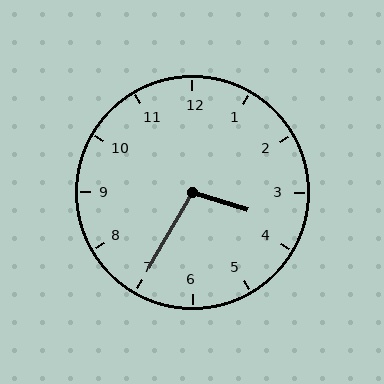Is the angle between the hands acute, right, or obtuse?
It is obtuse.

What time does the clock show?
3:35.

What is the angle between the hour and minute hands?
Approximately 102 degrees.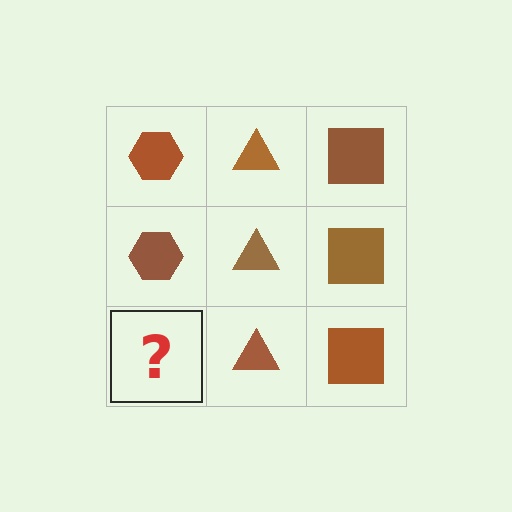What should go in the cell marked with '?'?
The missing cell should contain a brown hexagon.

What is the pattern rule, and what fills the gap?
The rule is that each column has a consistent shape. The gap should be filled with a brown hexagon.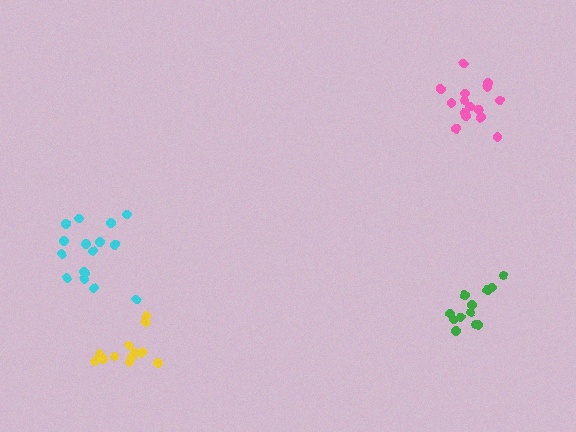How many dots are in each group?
Group 1: 13 dots, Group 2: 16 dots, Group 3: 15 dots, Group 4: 12 dots (56 total).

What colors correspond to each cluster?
The clusters are colored: yellow, cyan, pink, green.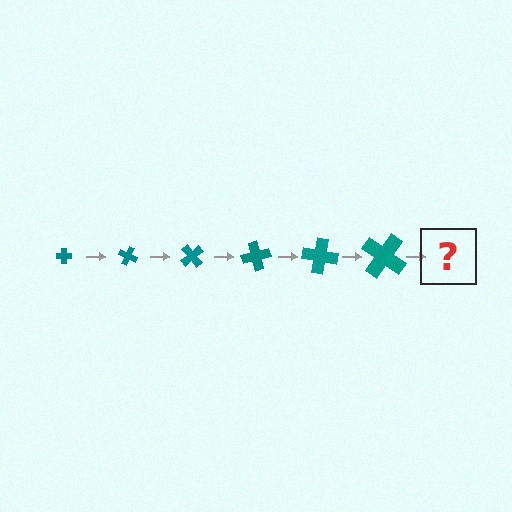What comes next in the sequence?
The next element should be a cross, larger than the previous one and rotated 150 degrees from the start.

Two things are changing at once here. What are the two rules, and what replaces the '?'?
The two rules are that the cross grows larger each step and it rotates 25 degrees each step. The '?' should be a cross, larger than the previous one and rotated 150 degrees from the start.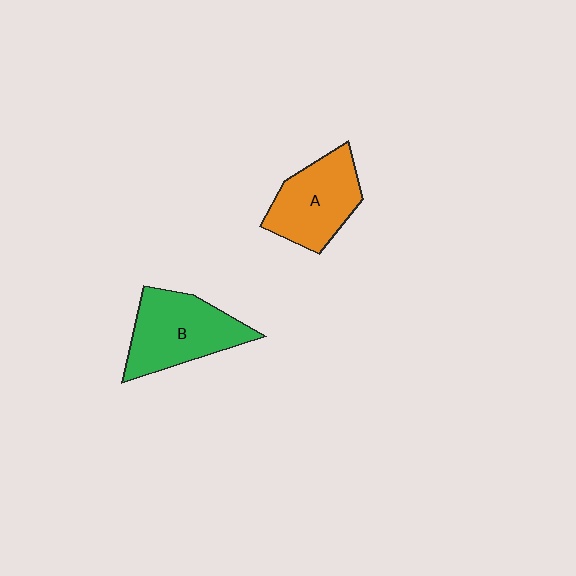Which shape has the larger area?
Shape B (green).